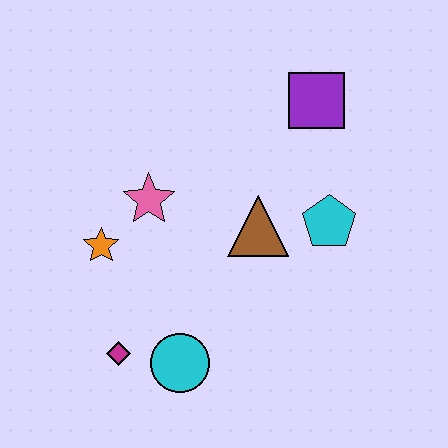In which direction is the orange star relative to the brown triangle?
The orange star is to the left of the brown triangle.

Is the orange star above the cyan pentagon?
No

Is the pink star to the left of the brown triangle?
Yes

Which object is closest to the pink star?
The orange star is closest to the pink star.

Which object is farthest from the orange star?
The purple square is farthest from the orange star.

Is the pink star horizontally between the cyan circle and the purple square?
No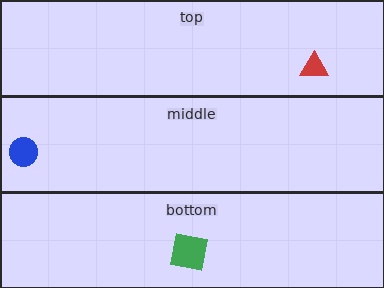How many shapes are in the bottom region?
1.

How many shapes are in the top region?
1.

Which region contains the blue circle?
The middle region.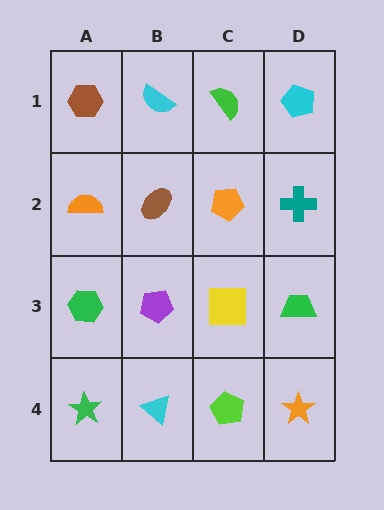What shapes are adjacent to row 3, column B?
A brown ellipse (row 2, column B), a cyan triangle (row 4, column B), a green hexagon (row 3, column A), a yellow square (row 3, column C).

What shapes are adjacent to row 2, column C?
A green semicircle (row 1, column C), a yellow square (row 3, column C), a brown ellipse (row 2, column B), a teal cross (row 2, column D).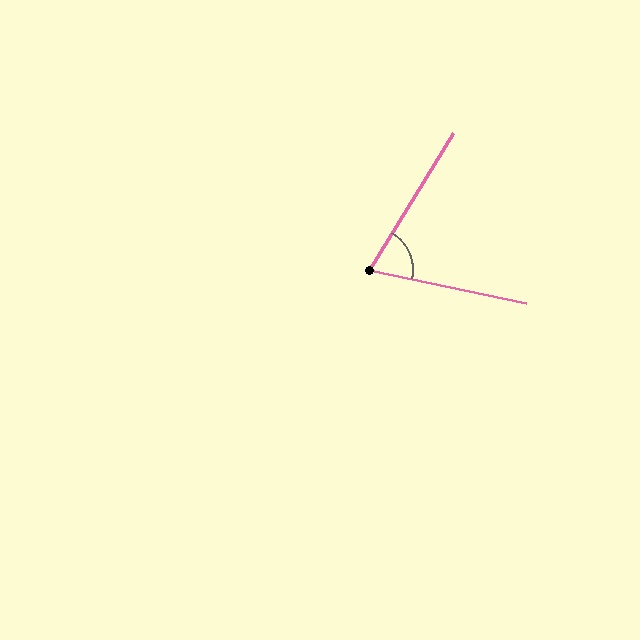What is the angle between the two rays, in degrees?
Approximately 71 degrees.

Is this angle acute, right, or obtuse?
It is acute.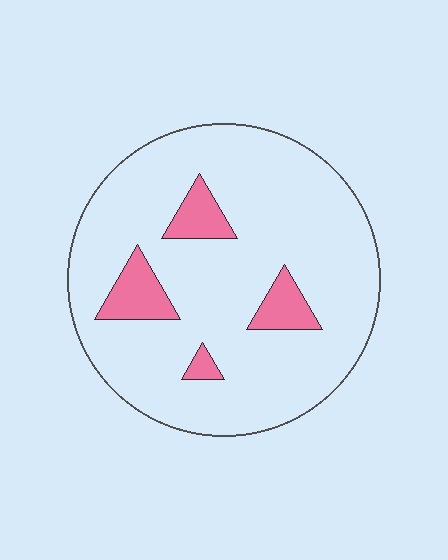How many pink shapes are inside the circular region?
4.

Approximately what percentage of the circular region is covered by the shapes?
Approximately 10%.